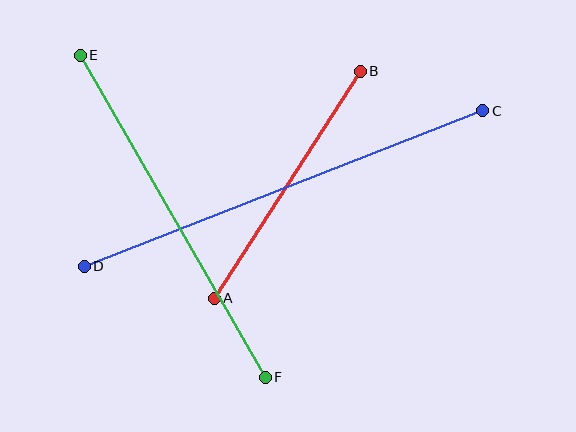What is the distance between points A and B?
The distance is approximately 270 pixels.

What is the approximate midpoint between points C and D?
The midpoint is at approximately (284, 189) pixels.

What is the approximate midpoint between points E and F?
The midpoint is at approximately (173, 216) pixels.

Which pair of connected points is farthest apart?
Points C and D are farthest apart.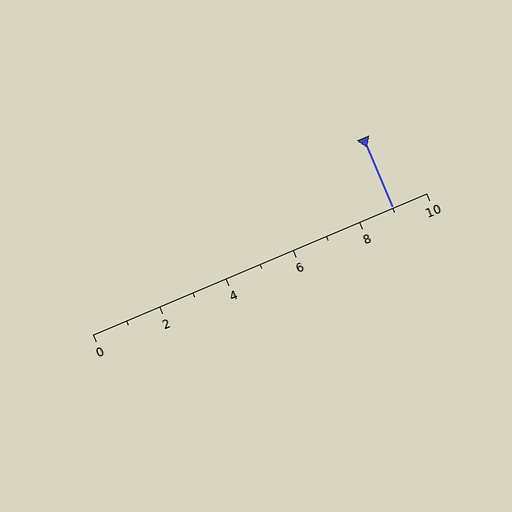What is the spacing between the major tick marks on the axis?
The major ticks are spaced 2 apart.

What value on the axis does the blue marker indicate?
The marker indicates approximately 9.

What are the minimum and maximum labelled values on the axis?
The axis runs from 0 to 10.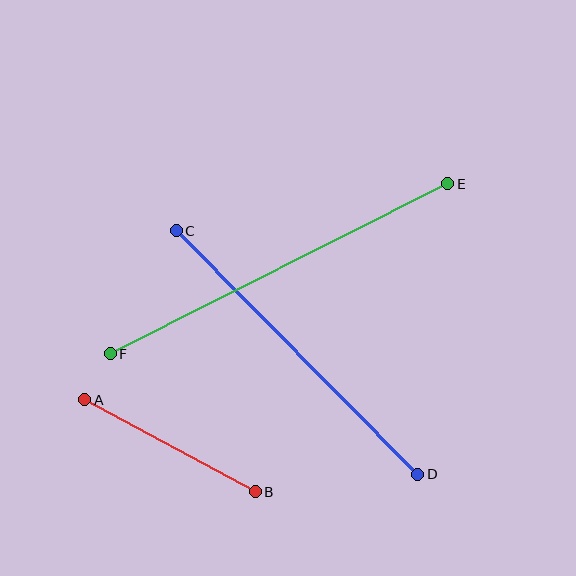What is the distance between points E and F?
The distance is approximately 378 pixels.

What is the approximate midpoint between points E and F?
The midpoint is at approximately (279, 269) pixels.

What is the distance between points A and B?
The distance is approximately 194 pixels.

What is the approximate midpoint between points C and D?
The midpoint is at approximately (297, 352) pixels.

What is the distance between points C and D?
The distance is approximately 343 pixels.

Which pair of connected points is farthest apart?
Points E and F are farthest apart.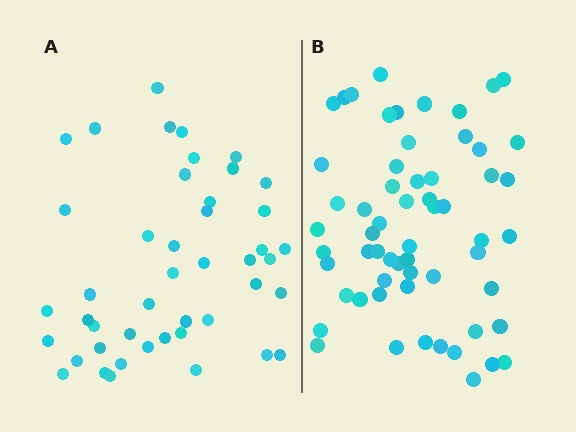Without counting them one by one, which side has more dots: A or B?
Region B (the right region) has more dots.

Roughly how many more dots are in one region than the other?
Region B has approximately 15 more dots than region A.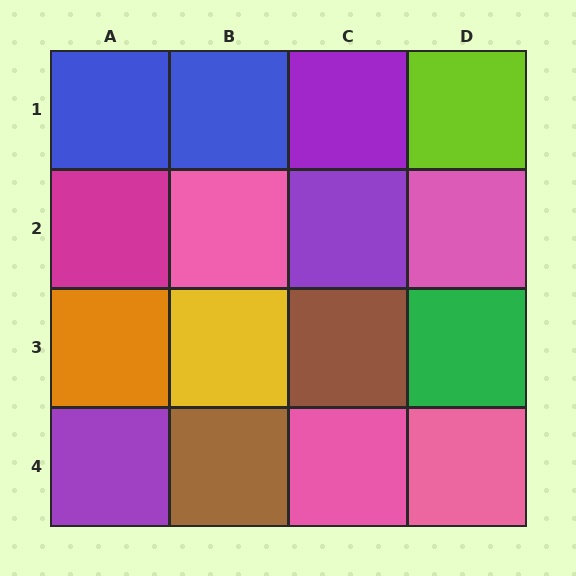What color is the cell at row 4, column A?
Purple.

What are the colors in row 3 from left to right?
Orange, yellow, brown, green.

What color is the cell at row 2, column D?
Pink.